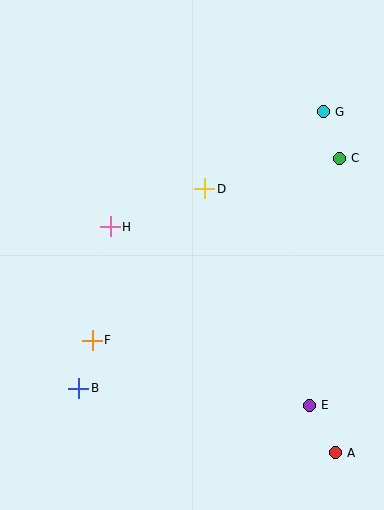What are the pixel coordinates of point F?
Point F is at (92, 340).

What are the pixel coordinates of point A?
Point A is at (335, 453).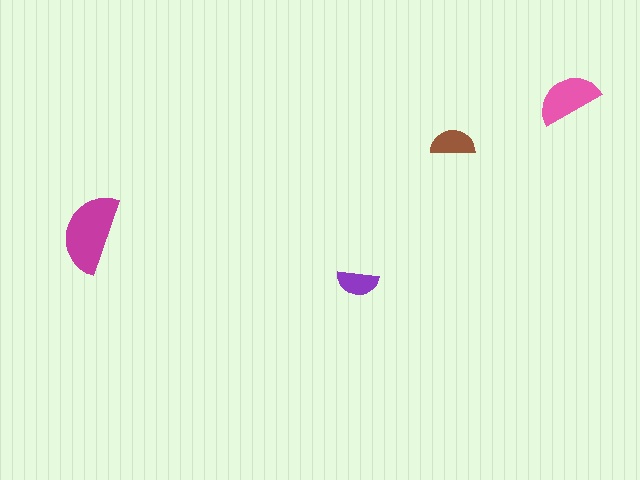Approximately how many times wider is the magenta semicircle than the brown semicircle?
About 2 times wider.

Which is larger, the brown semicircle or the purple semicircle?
The brown one.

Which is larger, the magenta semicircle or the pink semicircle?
The magenta one.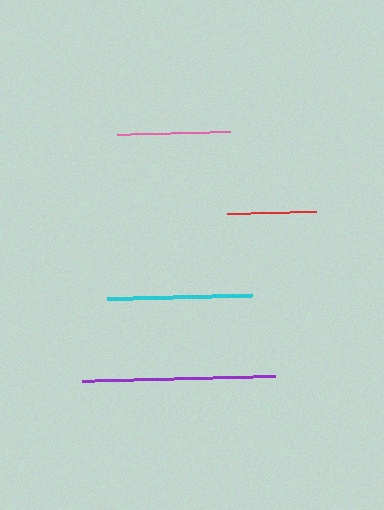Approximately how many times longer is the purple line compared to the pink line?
The purple line is approximately 1.7 times the length of the pink line.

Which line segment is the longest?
The purple line is the longest at approximately 192 pixels.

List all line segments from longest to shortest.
From longest to shortest: purple, cyan, pink, red.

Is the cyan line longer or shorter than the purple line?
The purple line is longer than the cyan line.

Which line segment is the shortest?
The red line is the shortest at approximately 89 pixels.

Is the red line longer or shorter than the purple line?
The purple line is longer than the red line.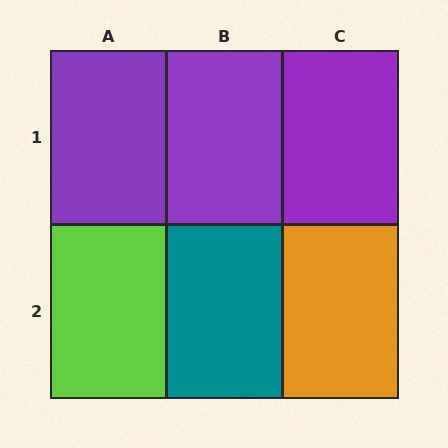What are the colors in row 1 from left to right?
Purple, purple, purple.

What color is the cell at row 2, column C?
Orange.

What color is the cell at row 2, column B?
Teal.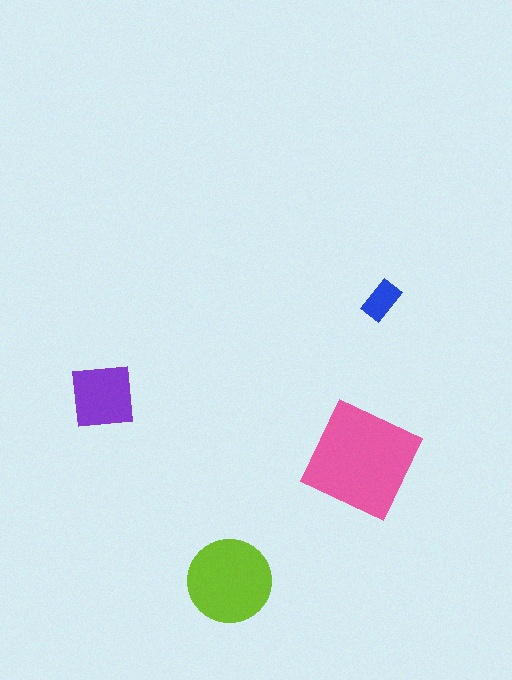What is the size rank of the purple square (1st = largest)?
3rd.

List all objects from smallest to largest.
The blue rectangle, the purple square, the lime circle, the pink diamond.